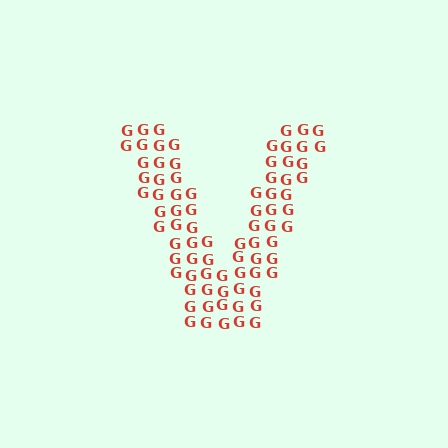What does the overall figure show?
The overall figure shows the letter V.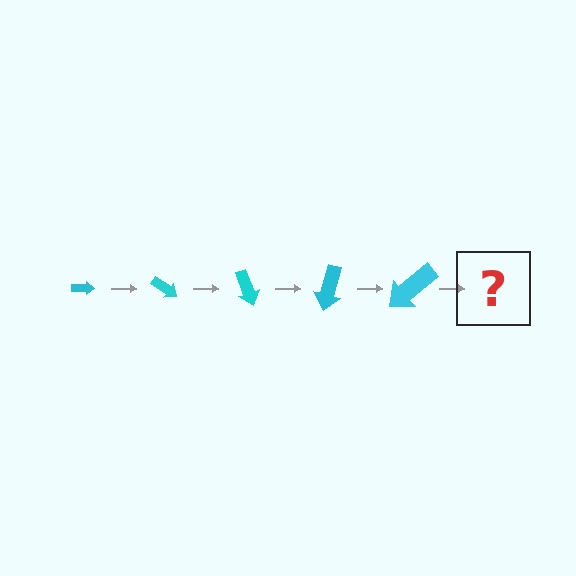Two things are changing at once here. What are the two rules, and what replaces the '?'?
The two rules are that the arrow grows larger each step and it rotates 35 degrees each step. The '?' should be an arrow, larger than the previous one and rotated 175 degrees from the start.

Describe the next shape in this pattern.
It should be an arrow, larger than the previous one and rotated 175 degrees from the start.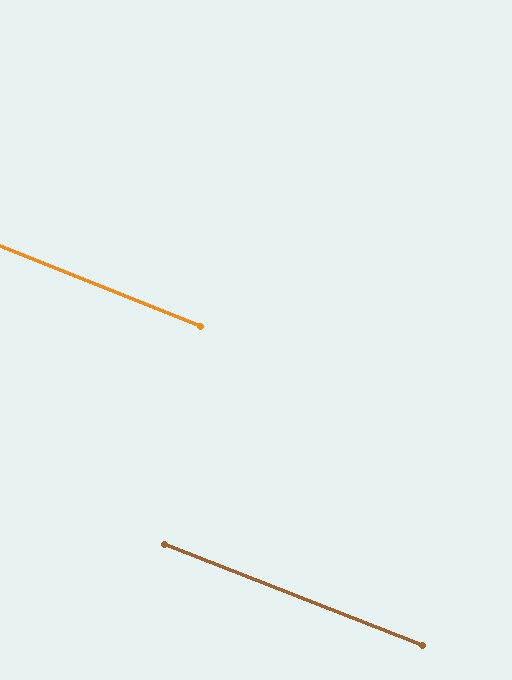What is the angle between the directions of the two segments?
Approximately 0 degrees.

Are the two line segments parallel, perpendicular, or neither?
Parallel — their directions differ by only 0.4°.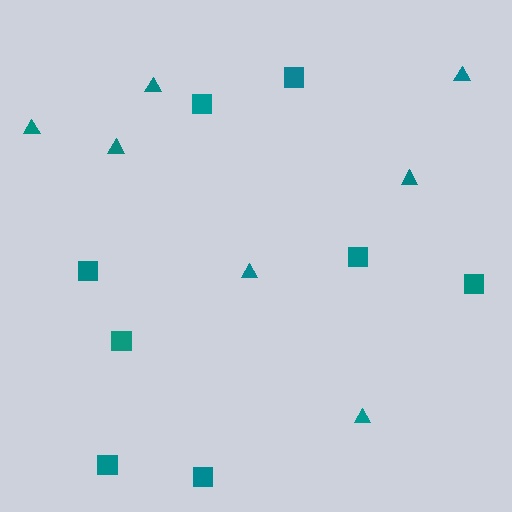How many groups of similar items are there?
There are 2 groups: one group of triangles (7) and one group of squares (8).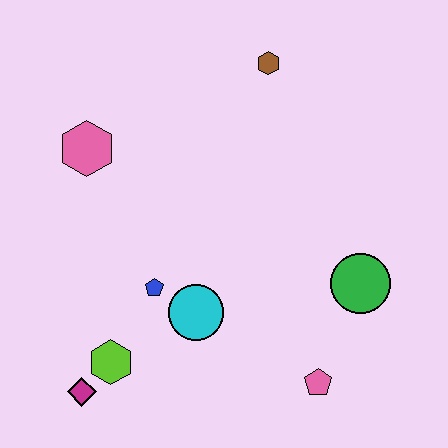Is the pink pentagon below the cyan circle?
Yes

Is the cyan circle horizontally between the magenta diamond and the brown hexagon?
Yes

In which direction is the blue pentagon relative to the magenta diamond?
The blue pentagon is above the magenta diamond.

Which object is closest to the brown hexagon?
The pink hexagon is closest to the brown hexagon.